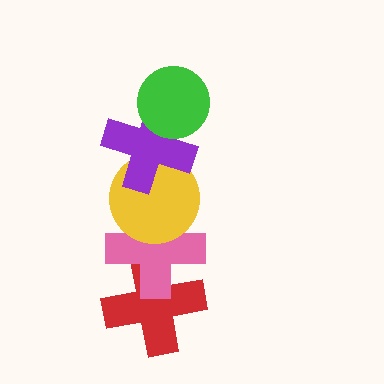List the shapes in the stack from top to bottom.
From top to bottom: the green circle, the purple cross, the yellow circle, the pink cross, the red cross.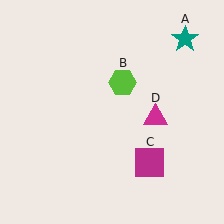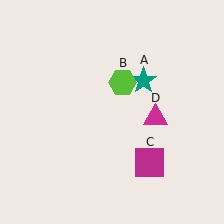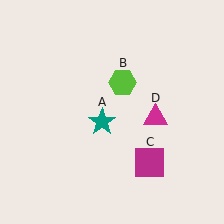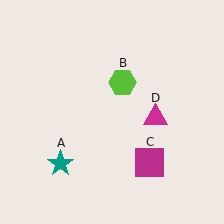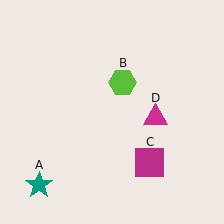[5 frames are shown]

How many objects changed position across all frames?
1 object changed position: teal star (object A).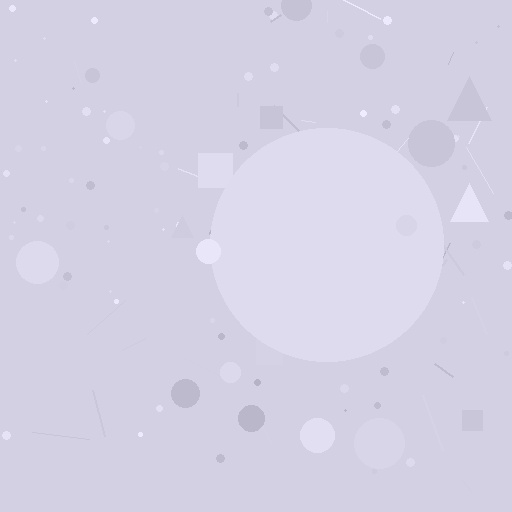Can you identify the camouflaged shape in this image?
The camouflaged shape is a circle.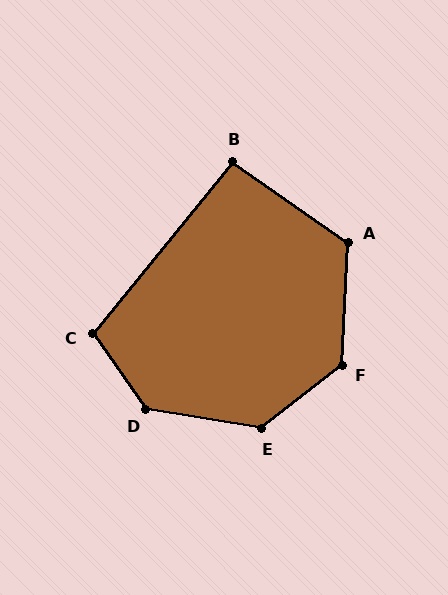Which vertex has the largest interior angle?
D, at approximately 135 degrees.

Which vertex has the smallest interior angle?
B, at approximately 94 degrees.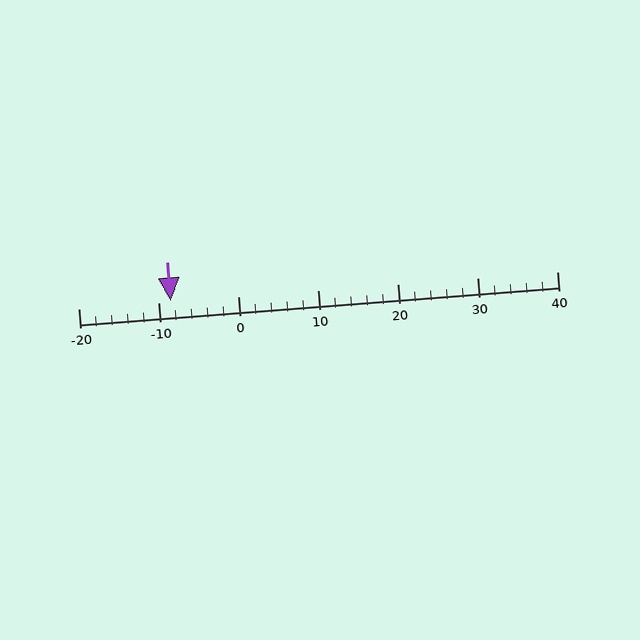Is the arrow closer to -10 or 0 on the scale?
The arrow is closer to -10.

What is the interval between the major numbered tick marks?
The major tick marks are spaced 10 units apart.